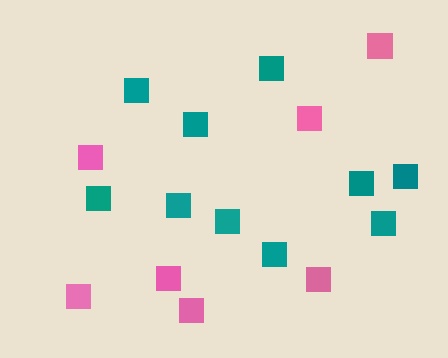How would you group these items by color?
There are 2 groups: one group of teal squares (10) and one group of pink squares (7).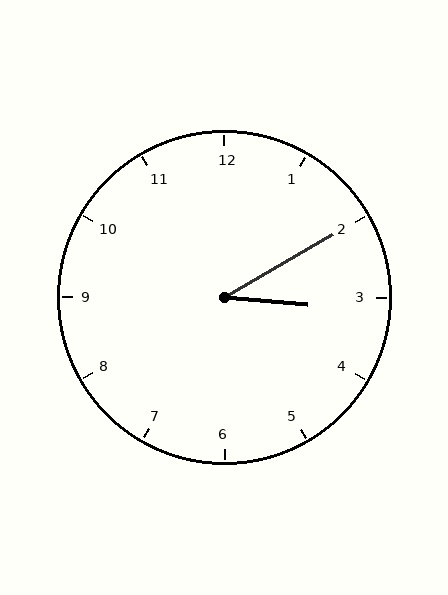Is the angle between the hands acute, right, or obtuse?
It is acute.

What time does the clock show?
3:10.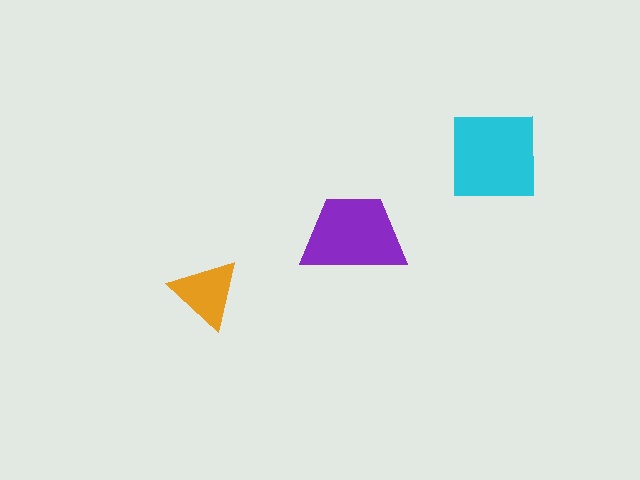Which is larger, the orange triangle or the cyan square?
The cyan square.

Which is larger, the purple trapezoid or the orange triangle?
The purple trapezoid.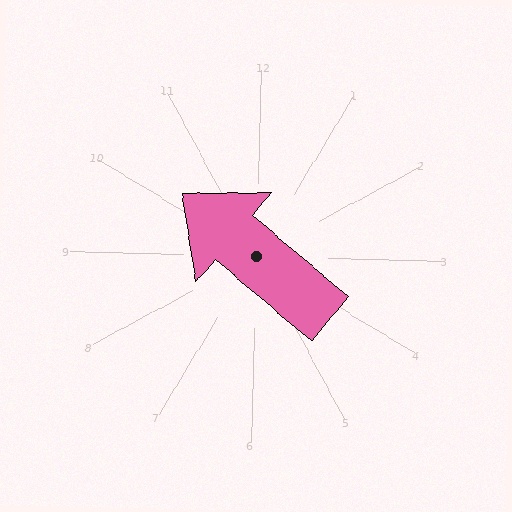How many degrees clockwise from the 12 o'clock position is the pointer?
Approximately 309 degrees.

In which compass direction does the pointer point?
Northwest.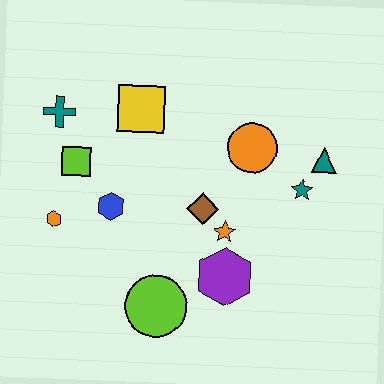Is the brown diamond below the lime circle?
No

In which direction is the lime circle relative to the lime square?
The lime circle is below the lime square.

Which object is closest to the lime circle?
The purple hexagon is closest to the lime circle.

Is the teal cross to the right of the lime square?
No